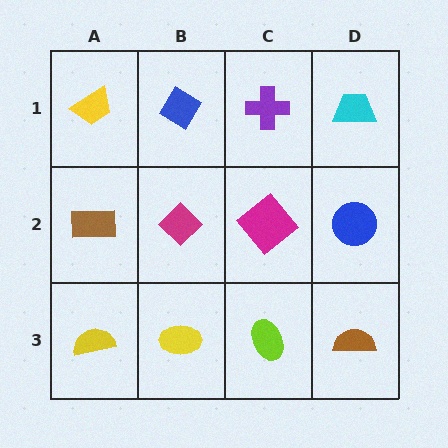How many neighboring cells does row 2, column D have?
3.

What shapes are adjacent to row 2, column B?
A blue diamond (row 1, column B), a yellow ellipse (row 3, column B), a brown rectangle (row 2, column A), a magenta diamond (row 2, column C).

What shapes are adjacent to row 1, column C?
A magenta diamond (row 2, column C), a blue diamond (row 1, column B), a cyan trapezoid (row 1, column D).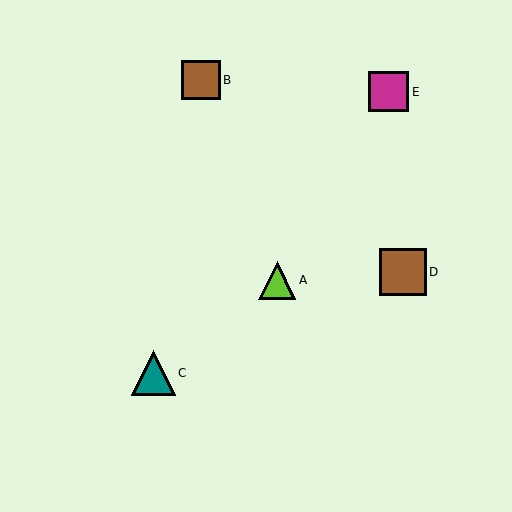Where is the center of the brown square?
The center of the brown square is at (201, 80).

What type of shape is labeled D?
Shape D is a brown square.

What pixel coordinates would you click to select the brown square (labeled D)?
Click at (403, 272) to select the brown square D.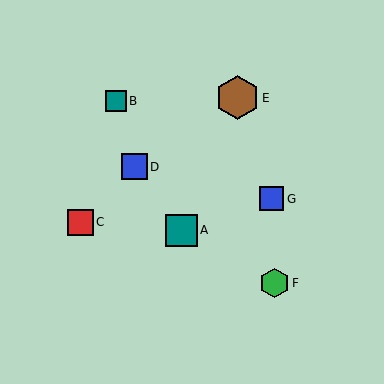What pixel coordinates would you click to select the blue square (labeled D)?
Click at (135, 167) to select the blue square D.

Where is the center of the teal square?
The center of the teal square is at (116, 101).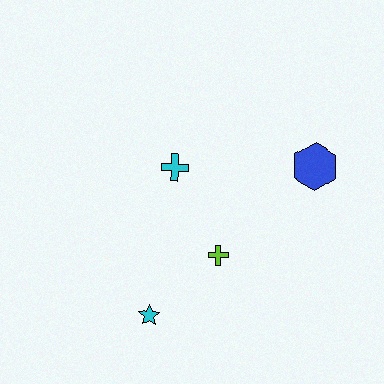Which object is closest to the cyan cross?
The lime cross is closest to the cyan cross.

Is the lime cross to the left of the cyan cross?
No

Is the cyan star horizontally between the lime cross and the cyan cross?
No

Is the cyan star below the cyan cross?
Yes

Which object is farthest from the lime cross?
The blue hexagon is farthest from the lime cross.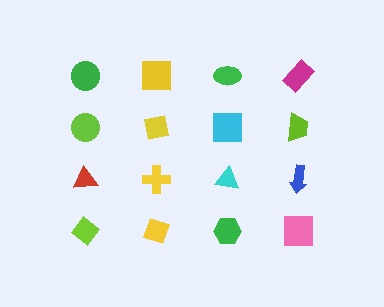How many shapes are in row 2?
4 shapes.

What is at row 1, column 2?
A yellow square.